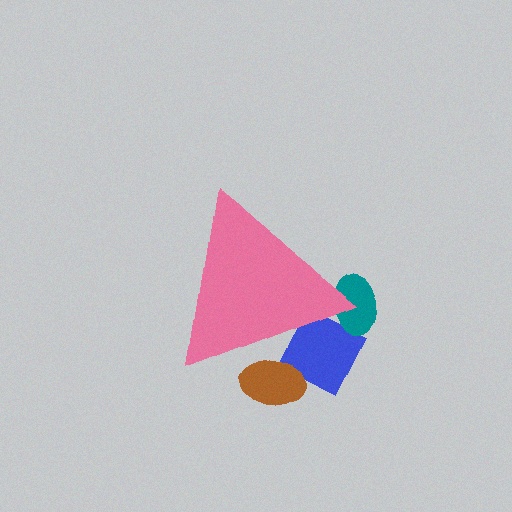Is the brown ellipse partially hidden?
Yes, the brown ellipse is partially hidden behind the pink triangle.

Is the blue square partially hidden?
Yes, the blue square is partially hidden behind the pink triangle.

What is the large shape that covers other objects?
A pink triangle.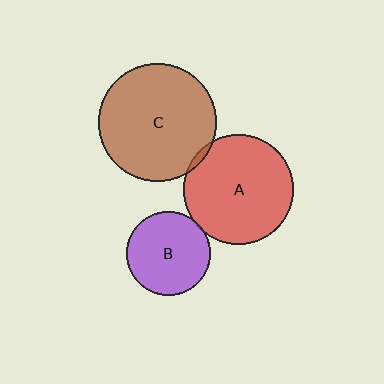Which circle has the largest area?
Circle C (brown).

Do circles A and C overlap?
Yes.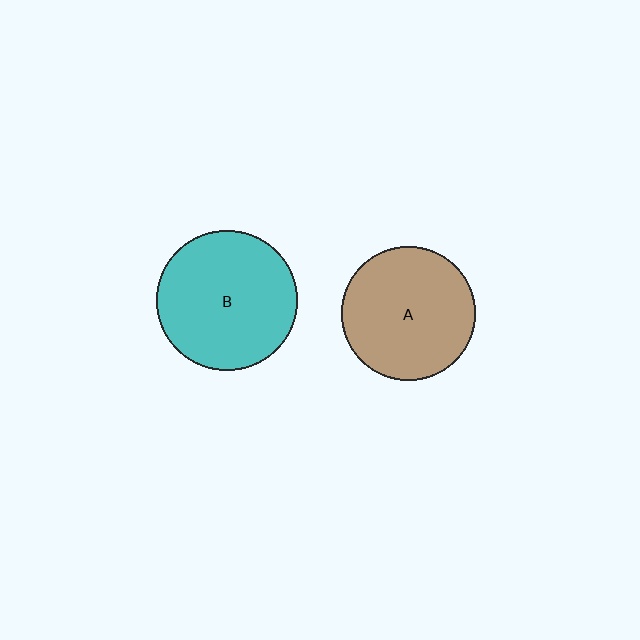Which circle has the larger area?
Circle B (teal).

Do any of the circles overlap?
No, none of the circles overlap.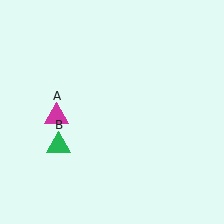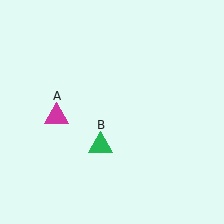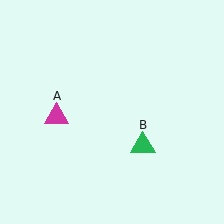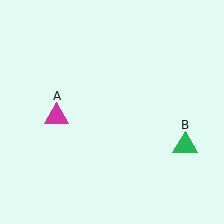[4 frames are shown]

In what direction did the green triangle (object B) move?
The green triangle (object B) moved right.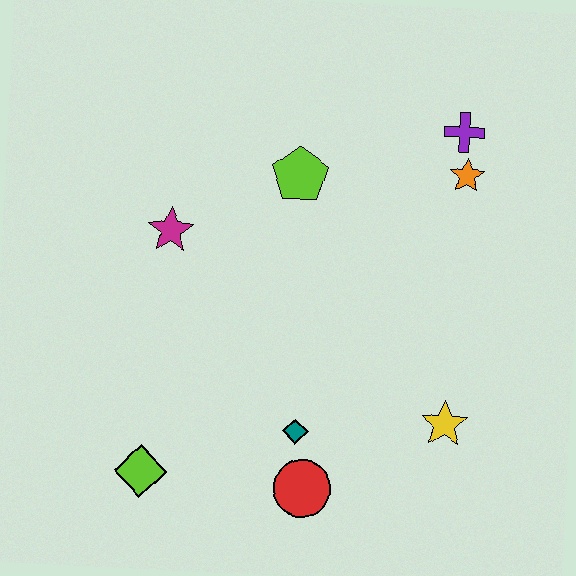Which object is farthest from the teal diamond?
The purple cross is farthest from the teal diamond.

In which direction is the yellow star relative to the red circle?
The yellow star is to the right of the red circle.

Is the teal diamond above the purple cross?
No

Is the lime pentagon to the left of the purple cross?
Yes